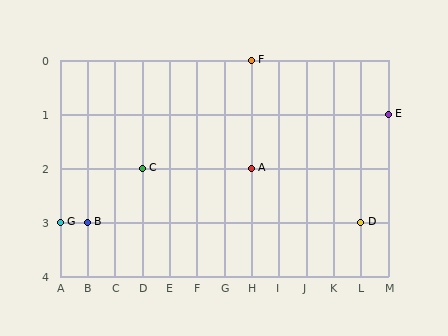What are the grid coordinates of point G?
Point G is at grid coordinates (A, 3).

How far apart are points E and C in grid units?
Points E and C are 9 columns and 1 row apart (about 9.1 grid units diagonally).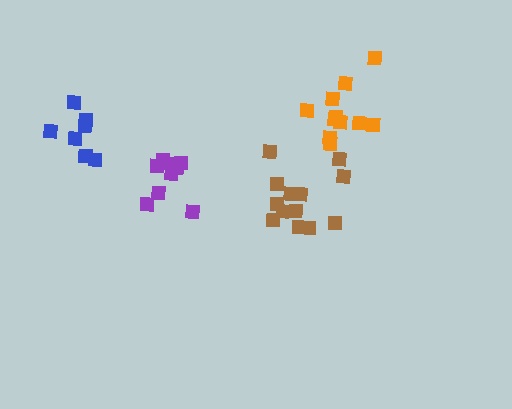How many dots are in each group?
Group 1: 7 dots, Group 2: 13 dots, Group 3: 11 dots, Group 4: 9 dots (40 total).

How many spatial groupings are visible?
There are 4 spatial groupings.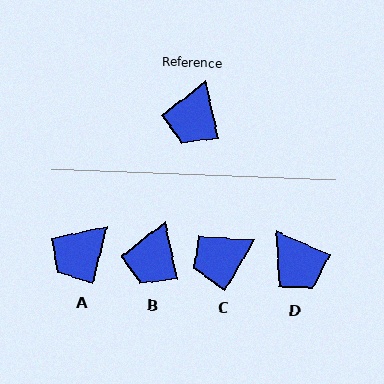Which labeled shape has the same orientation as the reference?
B.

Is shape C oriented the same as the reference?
No, it is off by about 43 degrees.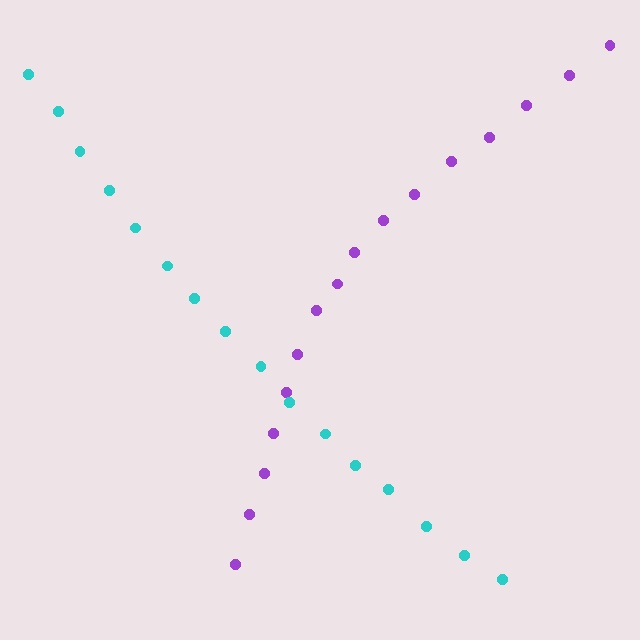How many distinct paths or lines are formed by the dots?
There are 2 distinct paths.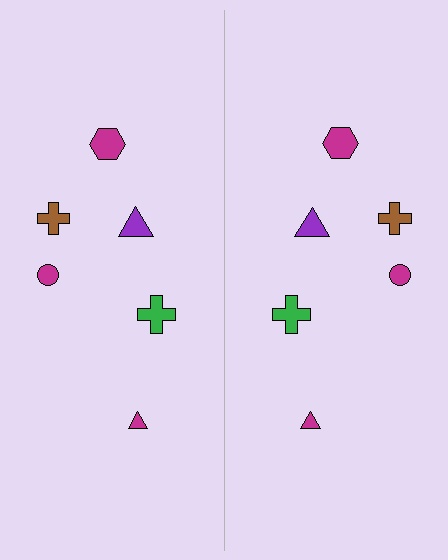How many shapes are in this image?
There are 12 shapes in this image.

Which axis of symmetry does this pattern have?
The pattern has a vertical axis of symmetry running through the center of the image.